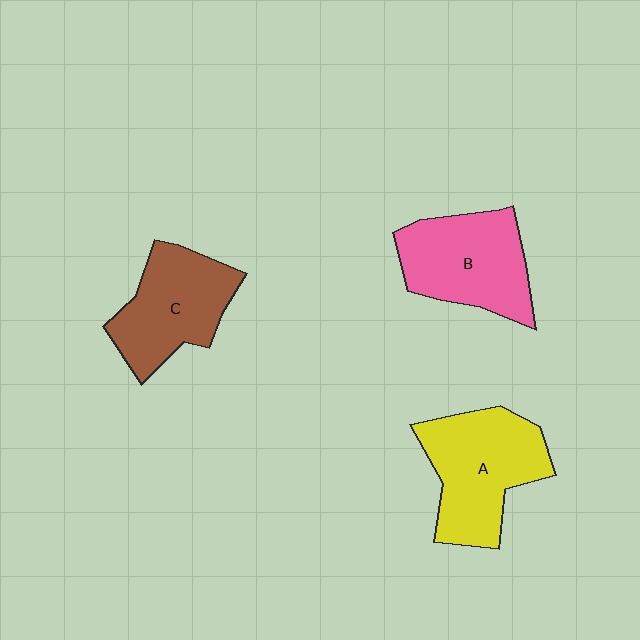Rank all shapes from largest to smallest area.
From largest to smallest: A (yellow), B (pink), C (brown).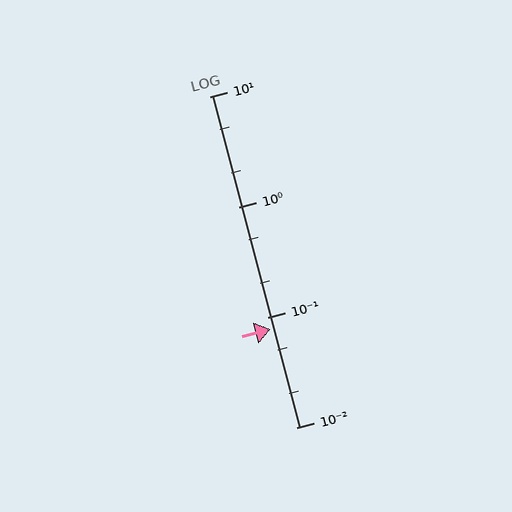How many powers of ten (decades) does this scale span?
The scale spans 3 decades, from 0.01 to 10.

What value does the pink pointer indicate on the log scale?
The pointer indicates approximately 0.078.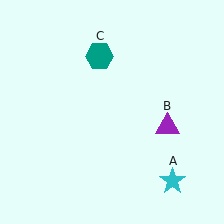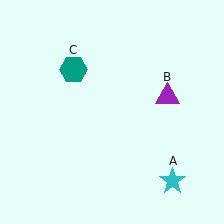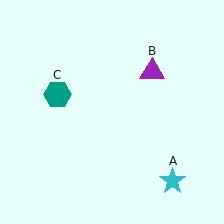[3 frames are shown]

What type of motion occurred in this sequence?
The purple triangle (object B), teal hexagon (object C) rotated counterclockwise around the center of the scene.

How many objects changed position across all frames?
2 objects changed position: purple triangle (object B), teal hexagon (object C).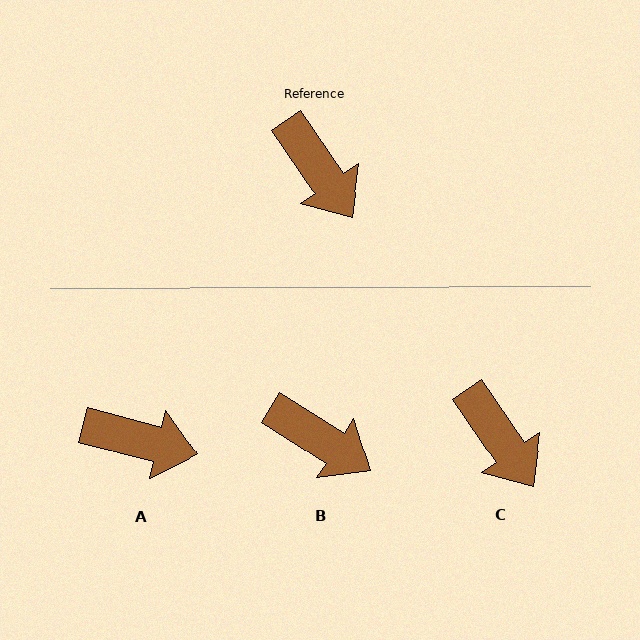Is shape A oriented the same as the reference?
No, it is off by about 41 degrees.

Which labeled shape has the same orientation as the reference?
C.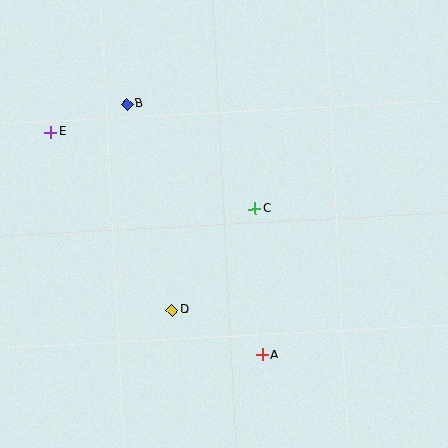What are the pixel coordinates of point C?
Point C is at (255, 209).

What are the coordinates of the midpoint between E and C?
The midpoint between E and C is at (153, 170).